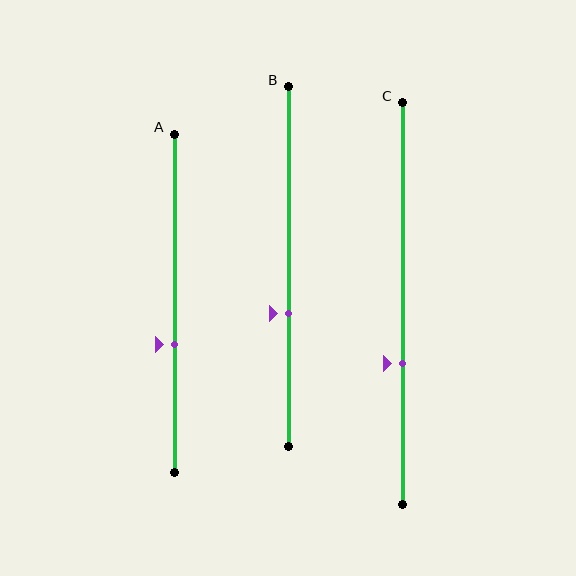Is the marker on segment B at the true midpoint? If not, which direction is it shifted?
No, the marker on segment B is shifted downward by about 13% of the segment length.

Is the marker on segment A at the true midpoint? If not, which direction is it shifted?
No, the marker on segment A is shifted downward by about 12% of the segment length.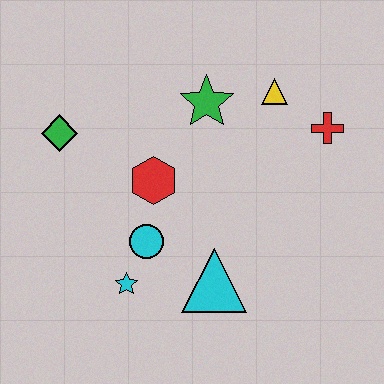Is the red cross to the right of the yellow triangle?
Yes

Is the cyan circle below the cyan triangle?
No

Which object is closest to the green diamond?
The red hexagon is closest to the green diamond.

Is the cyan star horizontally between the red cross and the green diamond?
Yes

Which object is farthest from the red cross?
The green diamond is farthest from the red cross.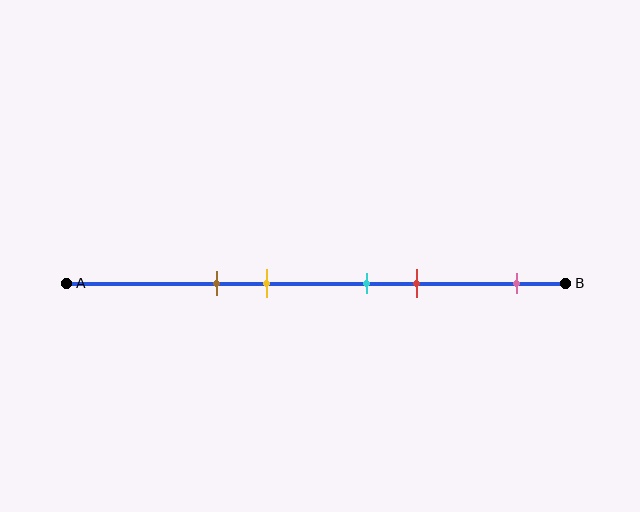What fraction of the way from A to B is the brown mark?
The brown mark is approximately 30% (0.3) of the way from A to B.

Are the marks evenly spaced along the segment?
No, the marks are not evenly spaced.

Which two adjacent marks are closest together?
The cyan and red marks are the closest adjacent pair.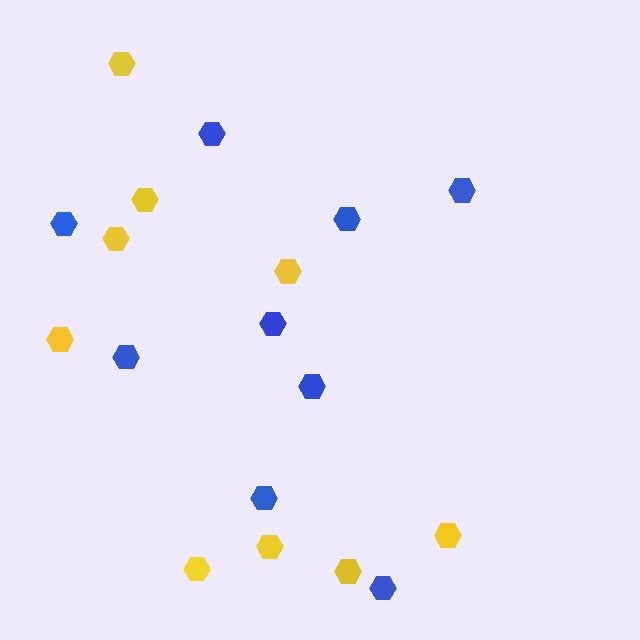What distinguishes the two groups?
There are 2 groups: one group of yellow hexagons (9) and one group of blue hexagons (9).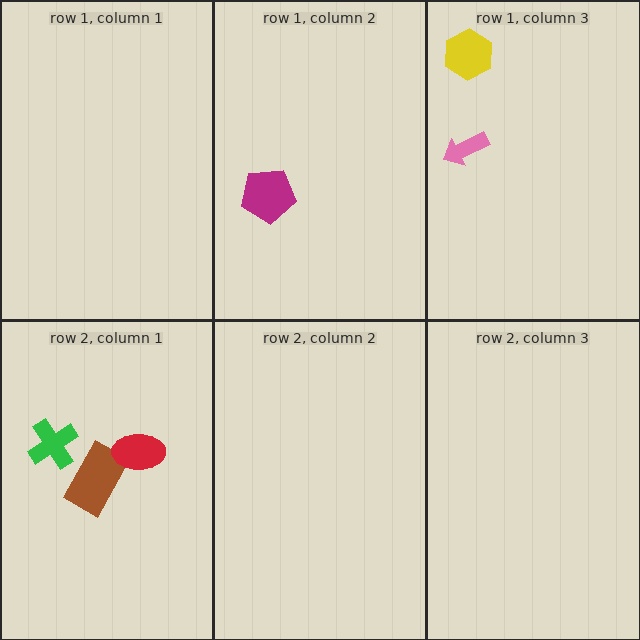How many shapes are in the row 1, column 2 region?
1.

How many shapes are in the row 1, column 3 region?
2.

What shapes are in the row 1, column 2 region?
The magenta pentagon.